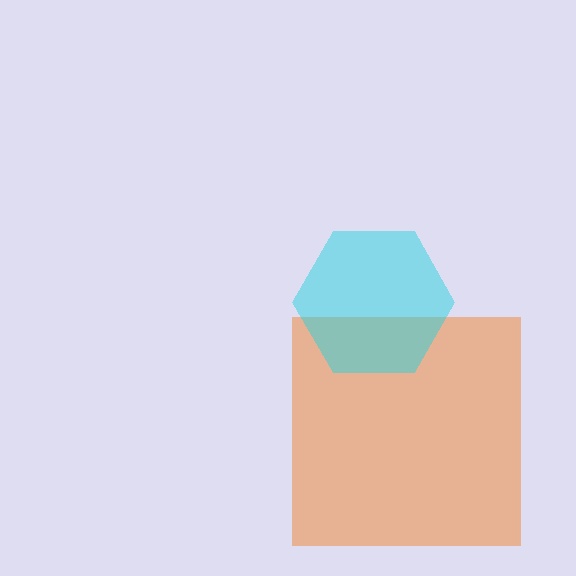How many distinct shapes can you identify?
There are 2 distinct shapes: an orange square, a cyan hexagon.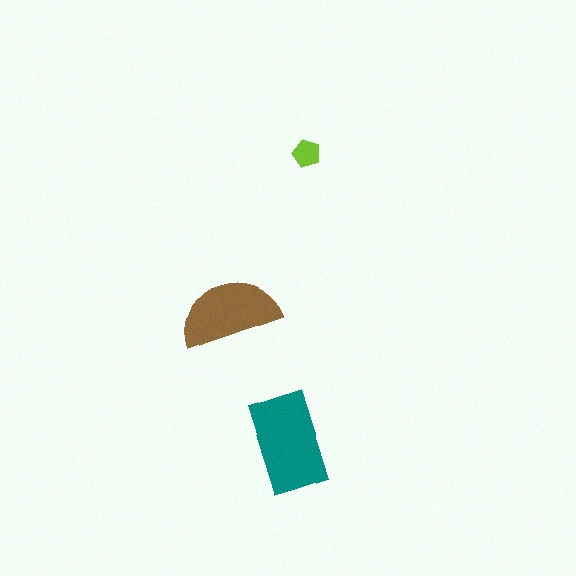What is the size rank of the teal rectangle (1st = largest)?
1st.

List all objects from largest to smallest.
The teal rectangle, the brown semicircle, the lime pentagon.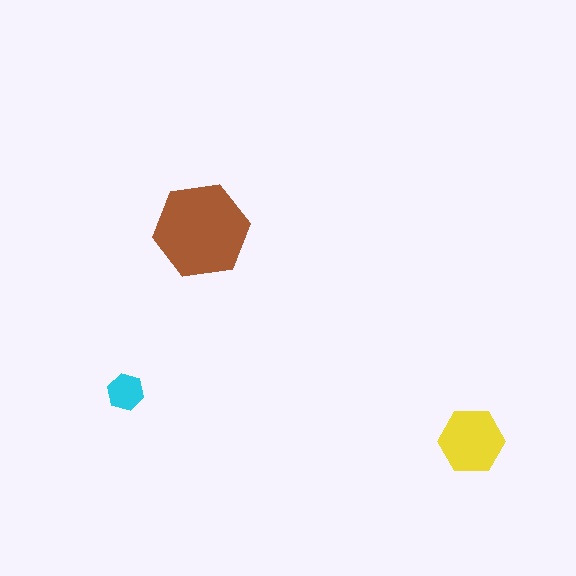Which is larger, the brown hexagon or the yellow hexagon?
The brown one.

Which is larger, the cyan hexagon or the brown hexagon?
The brown one.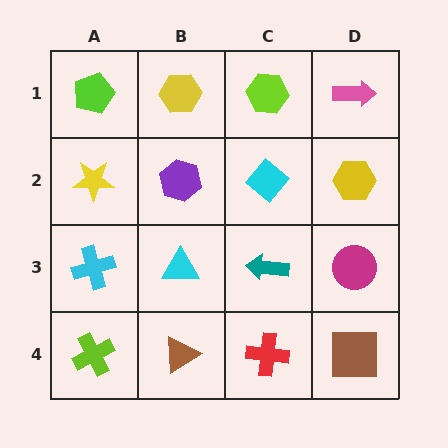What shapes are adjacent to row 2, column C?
A lime hexagon (row 1, column C), a teal arrow (row 3, column C), a purple hexagon (row 2, column B), a yellow hexagon (row 2, column D).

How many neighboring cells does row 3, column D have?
3.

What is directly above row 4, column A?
A cyan cross.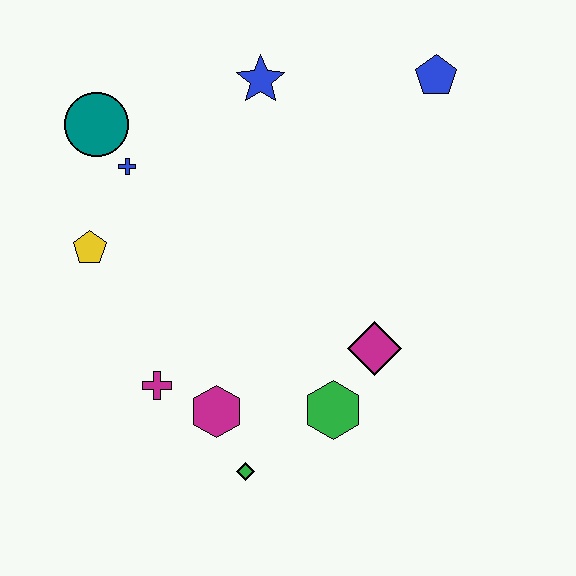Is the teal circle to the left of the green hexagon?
Yes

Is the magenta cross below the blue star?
Yes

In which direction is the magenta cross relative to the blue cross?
The magenta cross is below the blue cross.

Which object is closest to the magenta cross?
The magenta hexagon is closest to the magenta cross.